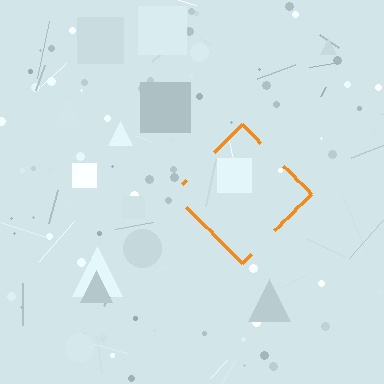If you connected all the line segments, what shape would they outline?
They would outline a diamond.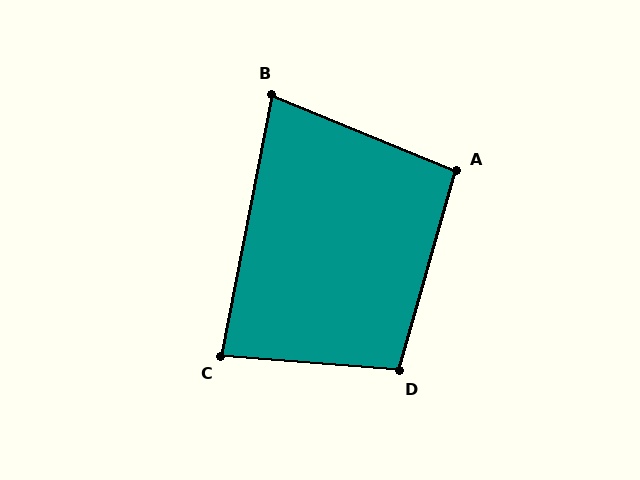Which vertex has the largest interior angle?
D, at approximately 101 degrees.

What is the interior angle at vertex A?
Approximately 97 degrees (obtuse).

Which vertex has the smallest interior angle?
B, at approximately 79 degrees.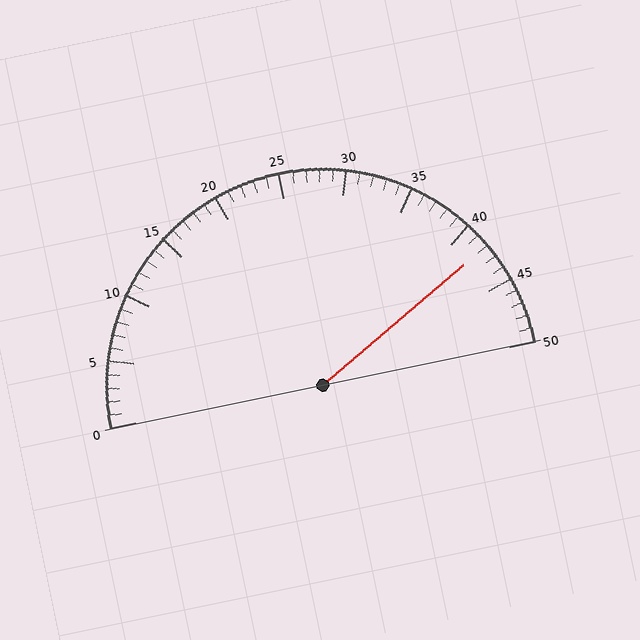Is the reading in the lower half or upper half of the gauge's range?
The reading is in the upper half of the range (0 to 50).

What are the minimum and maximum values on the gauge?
The gauge ranges from 0 to 50.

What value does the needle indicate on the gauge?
The needle indicates approximately 42.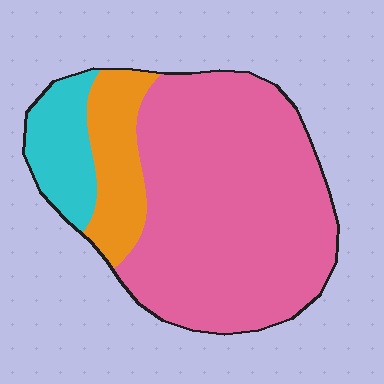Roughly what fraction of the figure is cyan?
Cyan covers 13% of the figure.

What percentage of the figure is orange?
Orange takes up about one sixth (1/6) of the figure.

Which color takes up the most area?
Pink, at roughly 70%.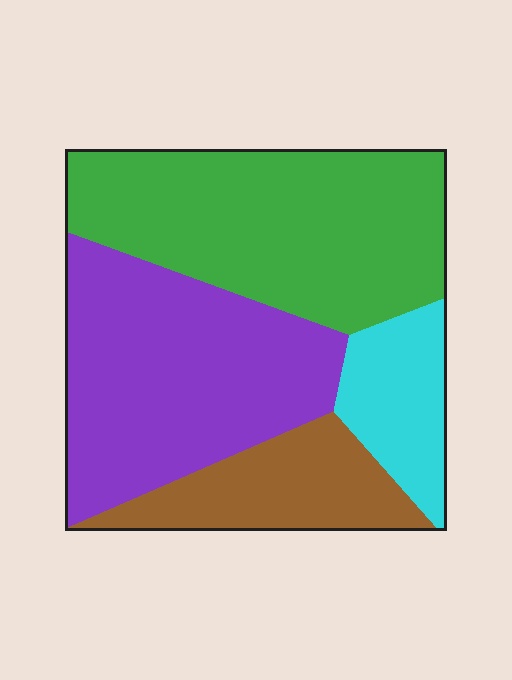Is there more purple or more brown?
Purple.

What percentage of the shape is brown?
Brown takes up less than a quarter of the shape.